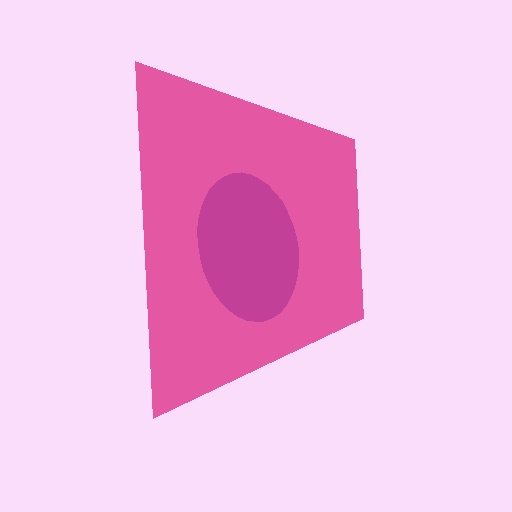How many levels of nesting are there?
2.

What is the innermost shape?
The magenta ellipse.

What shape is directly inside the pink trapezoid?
The magenta ellipse.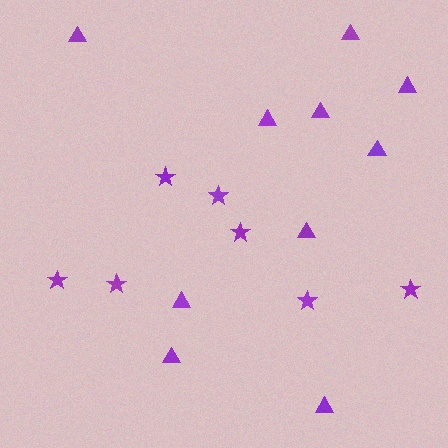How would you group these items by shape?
There are 2 groups: one group of stars (7) and one group of triangles (10).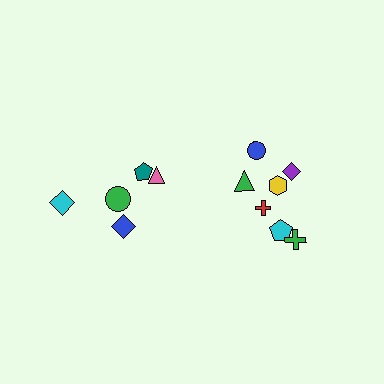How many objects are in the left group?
There are 5 objects.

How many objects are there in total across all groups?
There are 12 objects.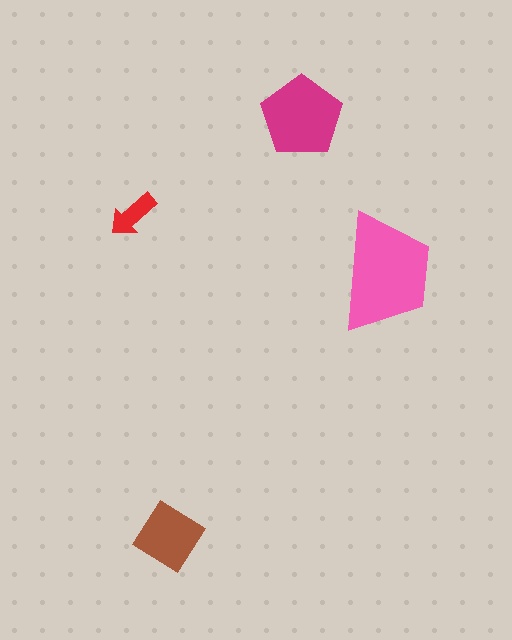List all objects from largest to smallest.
The pink trapezoid, the magenta pentagon, the brown diamond, the red arrow.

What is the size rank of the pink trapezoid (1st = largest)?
1st.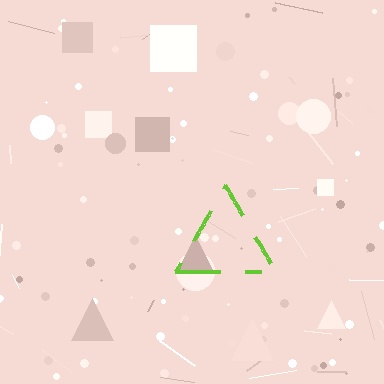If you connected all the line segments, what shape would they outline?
They would outline a triangle.